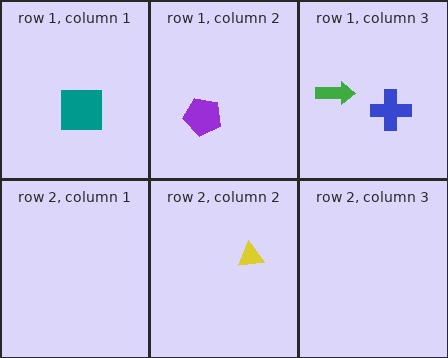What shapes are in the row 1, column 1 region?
The teal square.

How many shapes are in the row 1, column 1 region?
1.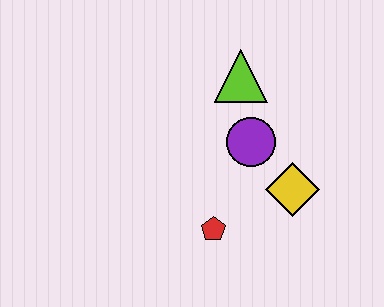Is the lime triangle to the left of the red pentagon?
No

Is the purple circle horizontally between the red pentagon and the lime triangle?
No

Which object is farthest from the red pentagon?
The lime triangle is farthest from the red pentagon.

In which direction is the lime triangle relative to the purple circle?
The lime triangle is above the purple circle.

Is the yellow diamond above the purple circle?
No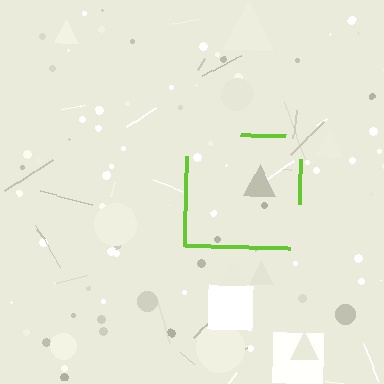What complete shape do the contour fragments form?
The contour fragments form a square.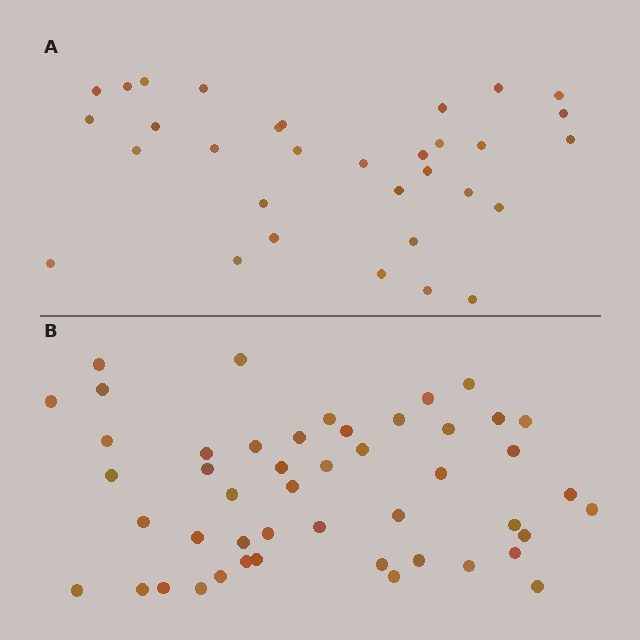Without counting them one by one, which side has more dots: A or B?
Region B (the bottom region) has more dots.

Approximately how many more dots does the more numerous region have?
Region B has approximately 15 more dots than region A.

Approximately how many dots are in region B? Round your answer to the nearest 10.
About 50 dots. (The exact count is 48, which rounds to 50.)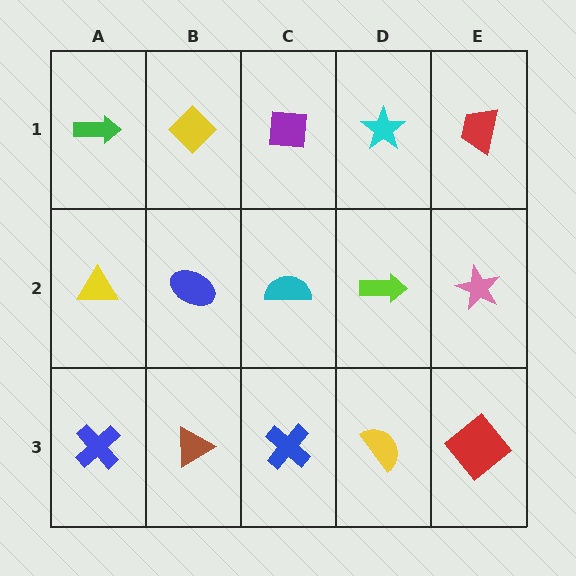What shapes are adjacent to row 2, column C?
A purple square (row 1, column C), a blue cross (row 3, column C), a blue ellipse (row 2, column B), a lime arrow (row 2, column D).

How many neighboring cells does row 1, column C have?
3.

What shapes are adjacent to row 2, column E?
A red trapezoid (row 1, column E), a red diamond (row 3, column E), a lime arrow (row 2, column D).